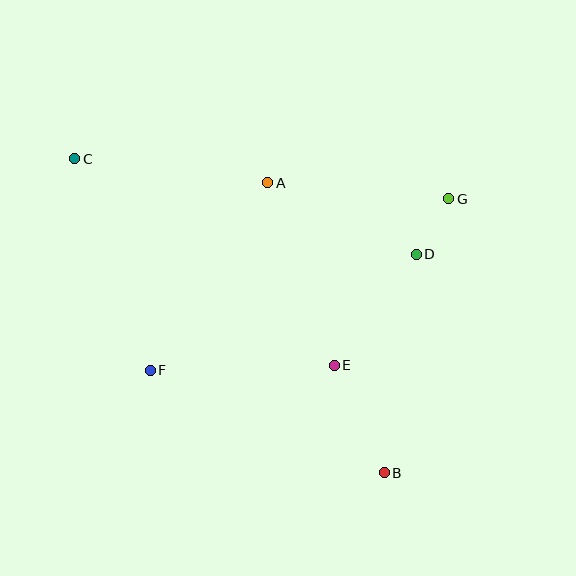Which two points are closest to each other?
Points D and G are closest to each other.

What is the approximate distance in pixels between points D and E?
The distance between D and E is approximately 138 pixels.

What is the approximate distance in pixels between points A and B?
The distance between A and B is approximately 312 pixels.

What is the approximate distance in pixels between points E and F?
The distance between E and F is approximately 184 pixels.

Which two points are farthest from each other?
Points B and C are farthest from each other.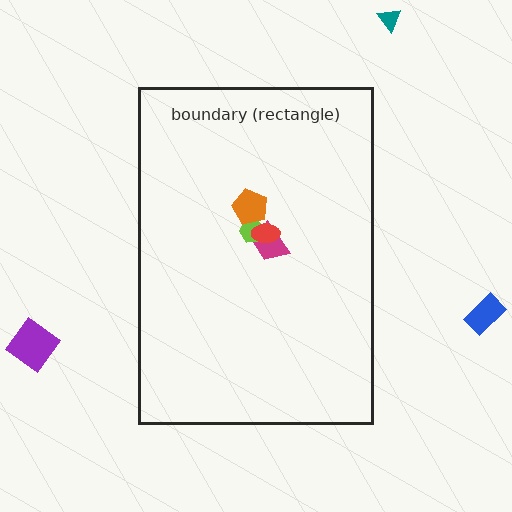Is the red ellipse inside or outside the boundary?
Inside.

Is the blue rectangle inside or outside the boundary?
Outside.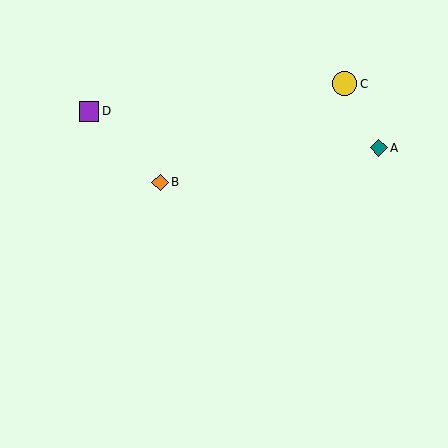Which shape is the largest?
The yellow circle (labeled C) is the largest.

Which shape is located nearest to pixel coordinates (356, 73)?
The yellow circle (labeled C) at (345, 84) is nearest to that location.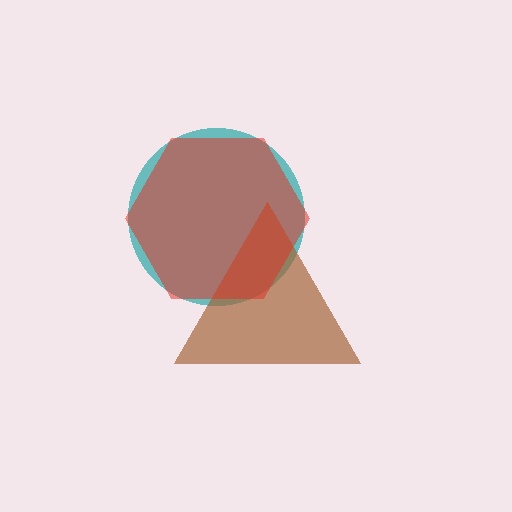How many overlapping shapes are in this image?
There are 3 overlapping shapes in the image.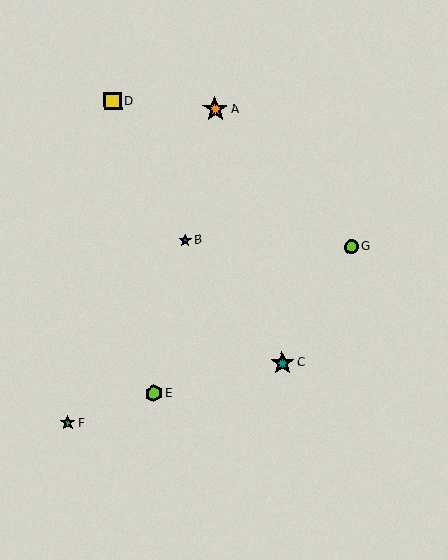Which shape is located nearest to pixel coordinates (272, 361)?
The teal star (labeled C) at (282, 363) is nearest to that location.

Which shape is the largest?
The orange star (labeled A) is the largest.